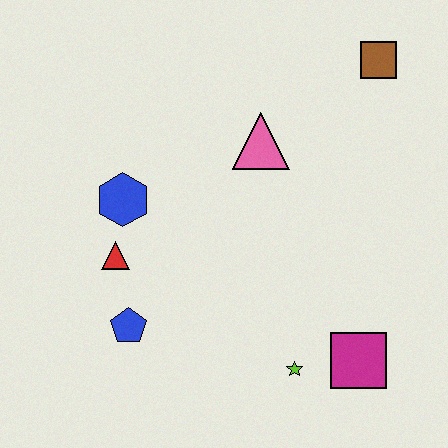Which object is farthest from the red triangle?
The brown square is farthest from the red triangle.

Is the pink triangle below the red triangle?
No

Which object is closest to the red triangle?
The blue hexagon is closest to the red triangle.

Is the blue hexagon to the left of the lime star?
Yes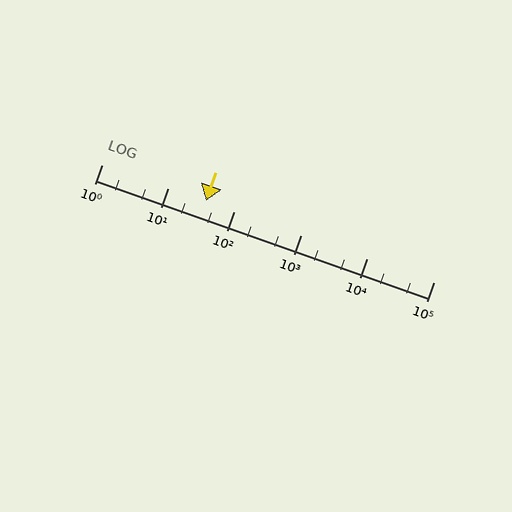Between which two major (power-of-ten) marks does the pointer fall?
The pointer is between 10 and 100.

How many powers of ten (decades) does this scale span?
The scale spans 5 decades, from 1 to 100000.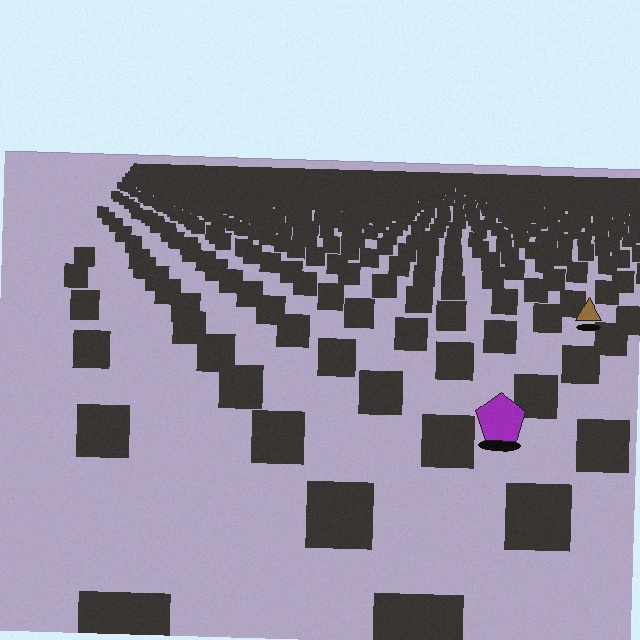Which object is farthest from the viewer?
The brown triangle is farthest from the viewer. It appears smaller and the ground texture around it is denser.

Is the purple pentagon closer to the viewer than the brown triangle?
Yes. The purple pentagon is closer — you can tell from the texture gradient: the ground texture is coarser near it.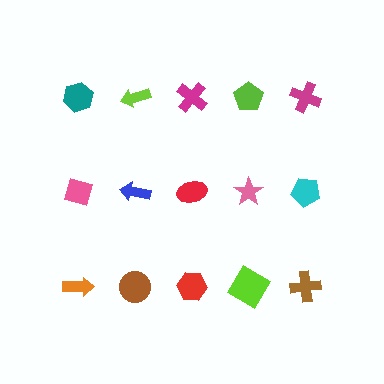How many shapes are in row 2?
5 shapes.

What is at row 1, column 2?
A lime arrow.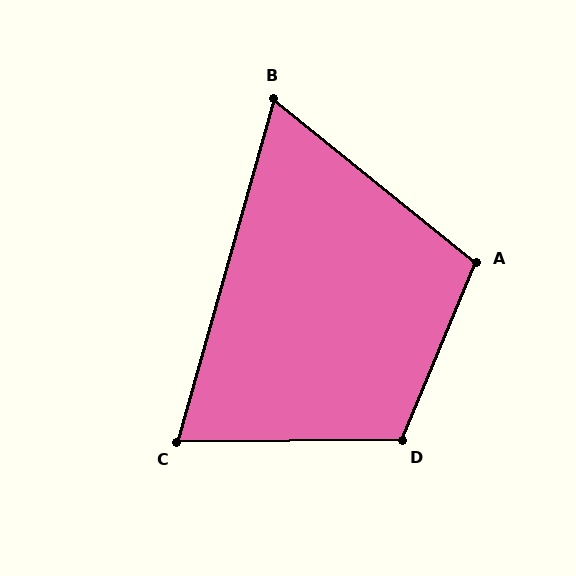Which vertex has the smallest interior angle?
B, at approximately 67 degrees.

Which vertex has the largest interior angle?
D, at approximately 113 degrees.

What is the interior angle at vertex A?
Approximately 106 degrees (obtuse).